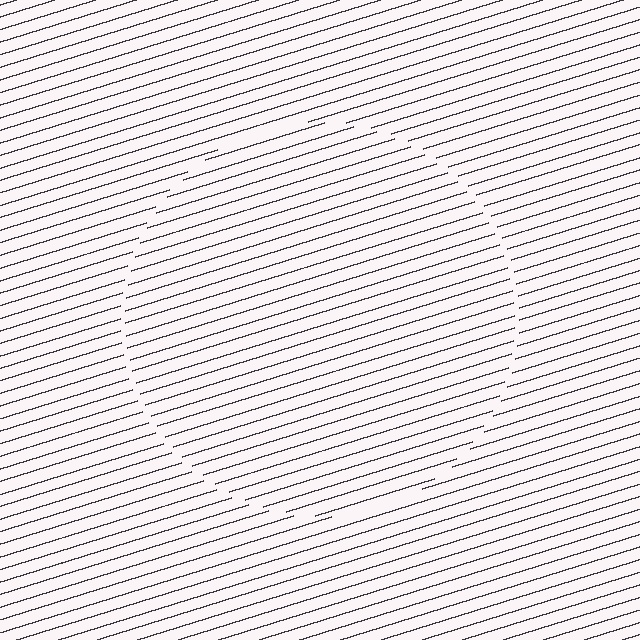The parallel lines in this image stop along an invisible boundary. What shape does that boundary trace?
An illusory circle. The interior of the shape contains the same grating, shifted by half a period — the contour is defined by the phase discontinuity where line-ends from the inner and outer gratings abut.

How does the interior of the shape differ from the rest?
The interior of the shape contains the same grating, shifted by half a period — the contour is defined by the phase discontinuity where line-ends from the inner and outer gratings abut.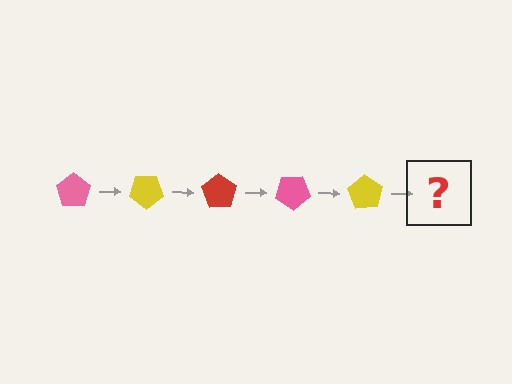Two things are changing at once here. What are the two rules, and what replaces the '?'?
The two rules are that it rotates 35 degrees each step and the color cycles through pink, yellow, and red. The '?' should be a red pentagon, rotated 175 degrees from the start.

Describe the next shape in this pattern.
It should be a red pentagon, rotated 175 degrees from the start.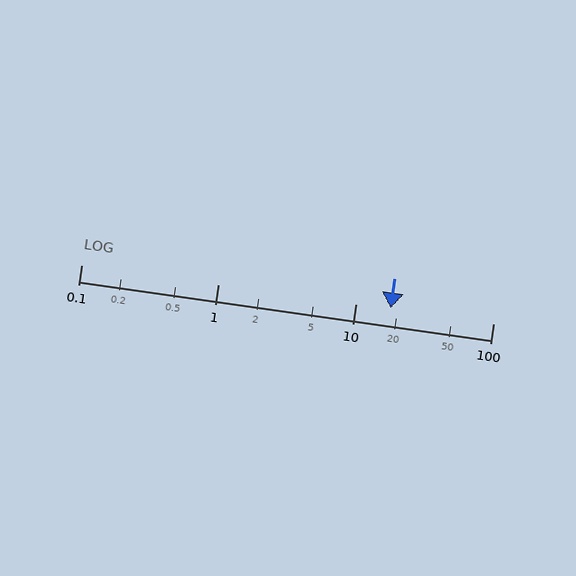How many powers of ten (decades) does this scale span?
The scale spans 3 decades, from 0.1 to 100.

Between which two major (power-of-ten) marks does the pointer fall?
The pointer is between 10 and 100.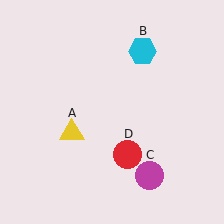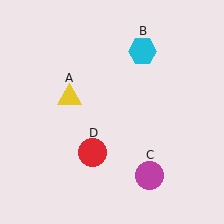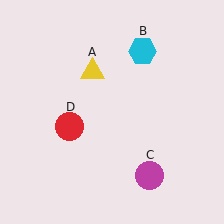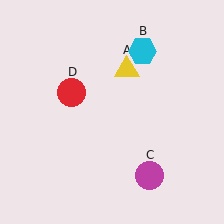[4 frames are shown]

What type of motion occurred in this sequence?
The yellow triangle (object A), red circle (object D) rotated clockwise around the center of the scene.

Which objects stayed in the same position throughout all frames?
Cyan hexagon (object B) and magenta circle (object C) remained stationary.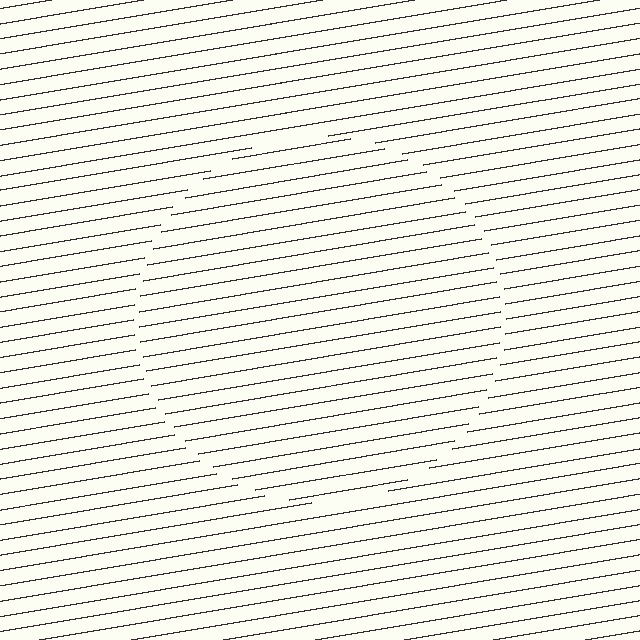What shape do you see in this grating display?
An illusory circle. The interior of the shape contains the same grating, shifted by half a period — the contour is defined by the phase discontinuity where line-ends from the inner and outer gratings abut.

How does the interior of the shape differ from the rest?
The interior of the shape contains the same grating, shifted by half a period — the contour is defined by the phase discontinuity where line-ends from the inner and outer gratings abut.